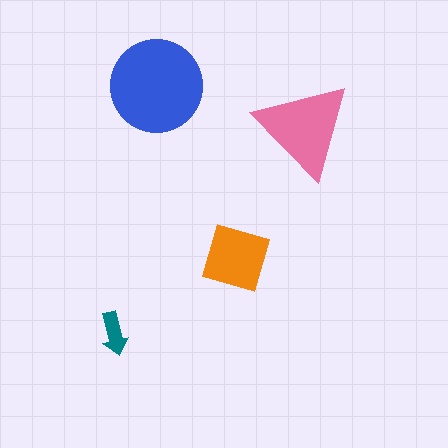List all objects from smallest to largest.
The teal arrow, the orange diamond, the pink triangle, the blue circle.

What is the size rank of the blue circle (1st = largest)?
1st.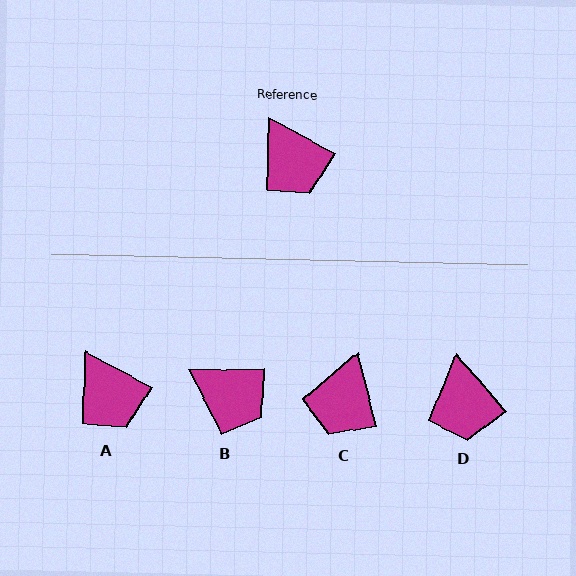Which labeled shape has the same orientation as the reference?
A.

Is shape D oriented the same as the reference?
No, it is off by about 21 degrees.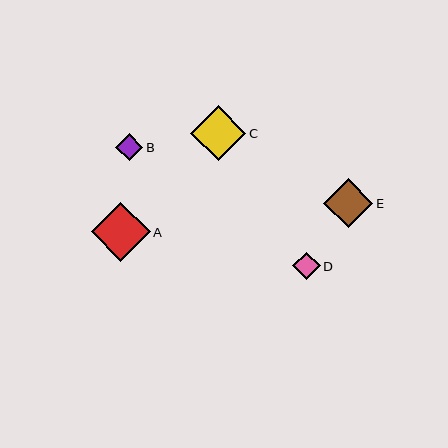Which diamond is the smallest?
Diamond B is the smallest with a size of approximately 27 pixels.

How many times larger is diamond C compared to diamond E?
Diamond C is approximately 1.1 times the size of diamond E.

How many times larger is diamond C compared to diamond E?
Diamond C is approximately 1.1 times the size of diamond E.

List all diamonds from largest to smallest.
From largest to smallest: A, C, E, D, B.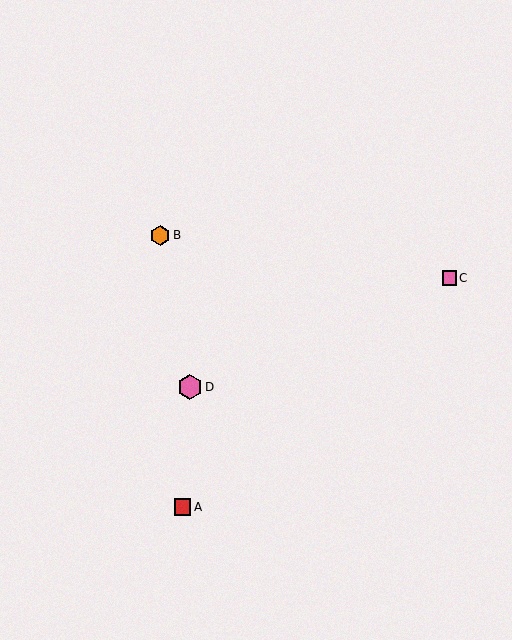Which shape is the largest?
The pink hexagon (labeled D) is the largest.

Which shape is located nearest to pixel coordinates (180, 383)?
The pink hexagon (labeled D) at (190, 387) is nearest to that location.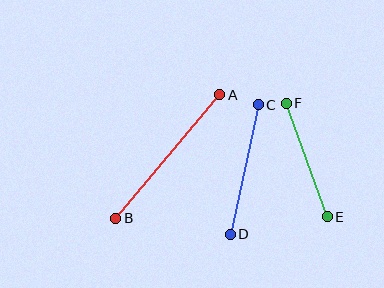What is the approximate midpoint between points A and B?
The midpoint is at approximately (168, 156) pixels.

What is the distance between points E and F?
The distance is approximately 121 pixels.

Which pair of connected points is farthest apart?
Points A and B are farthest apart.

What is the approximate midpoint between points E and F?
The midpoint is at approximately (307, 160) pixels.